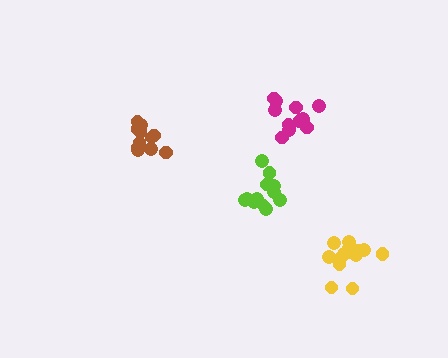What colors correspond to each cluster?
The clusters are colored: magenta, brown, yellow, lime.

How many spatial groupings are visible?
There are 4 spatial groupings.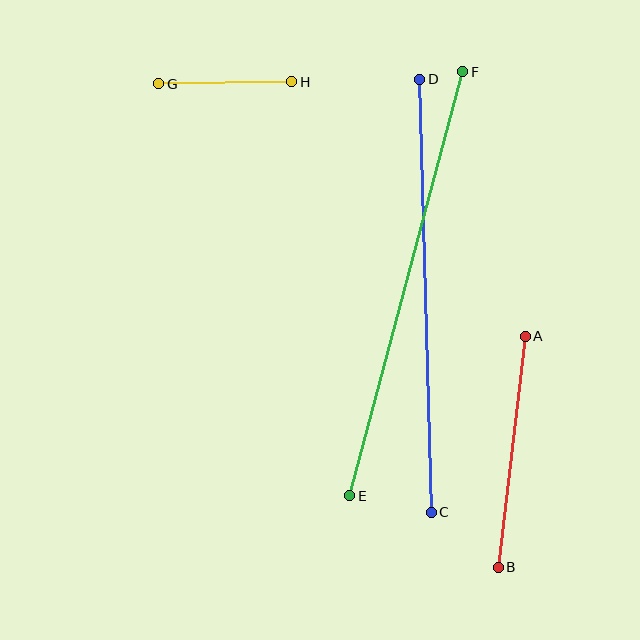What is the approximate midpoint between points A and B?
The midpoint is at approximately (512, 452) pixels.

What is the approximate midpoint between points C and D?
The midpoint is at approximately (425, 296) pixels.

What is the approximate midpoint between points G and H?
The midpoint is at approximately (225, 83) pixels.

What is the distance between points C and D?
The distance is approximately 433 pixels.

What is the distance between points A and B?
The distance is approximately 233 pixels.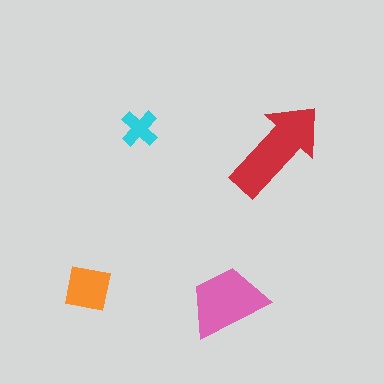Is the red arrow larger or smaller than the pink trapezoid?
Larger.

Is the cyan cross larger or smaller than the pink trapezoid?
Smaller.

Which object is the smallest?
The cyan cross.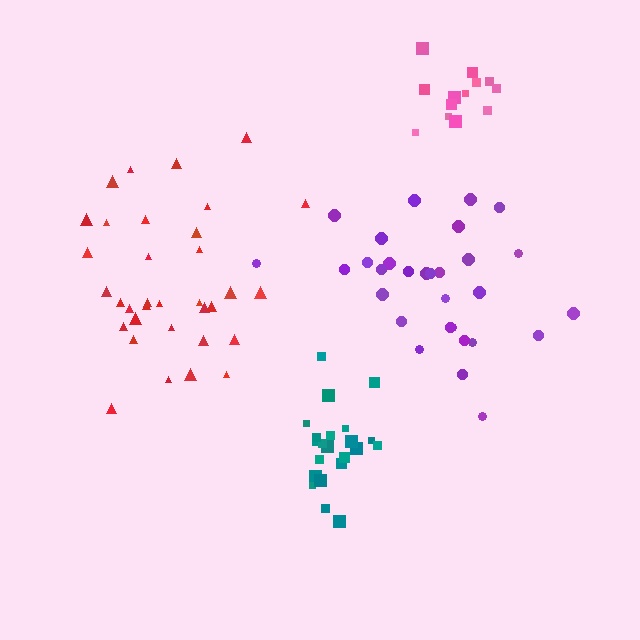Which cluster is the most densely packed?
Teal.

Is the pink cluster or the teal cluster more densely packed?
Teal.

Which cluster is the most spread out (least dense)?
Purple.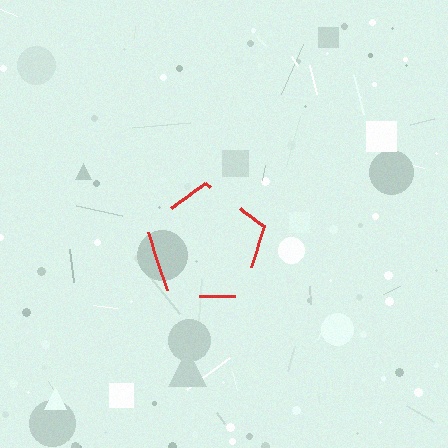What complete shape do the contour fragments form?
The contour fragments form a pentagon.